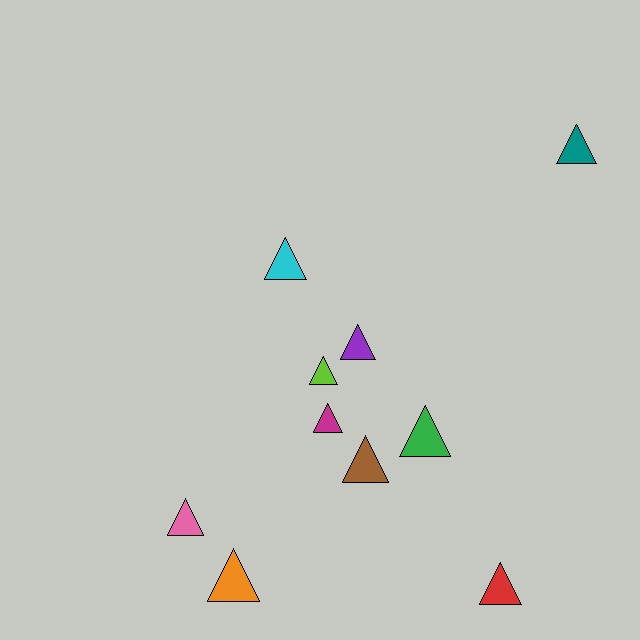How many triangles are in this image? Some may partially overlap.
There are 10 triangles.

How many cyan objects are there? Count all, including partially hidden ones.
There is 1 cyan object.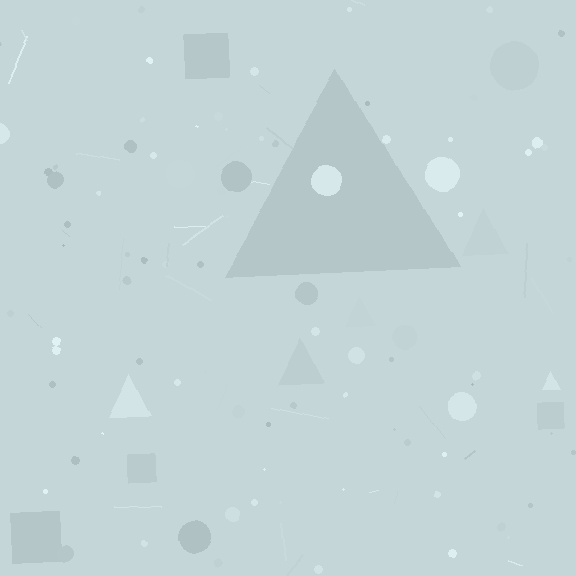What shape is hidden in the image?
A triangle is hidden in the image.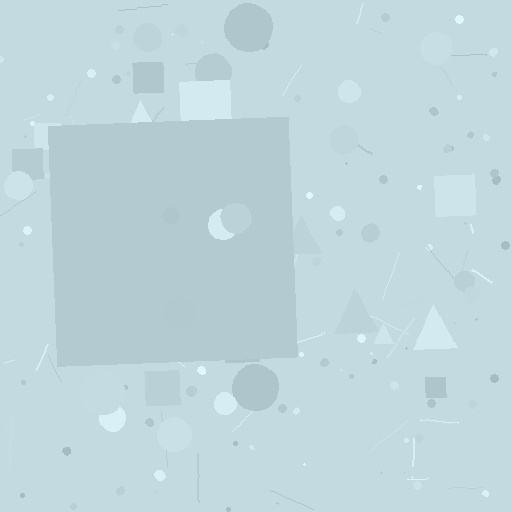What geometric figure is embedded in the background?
A square is embedded in the background.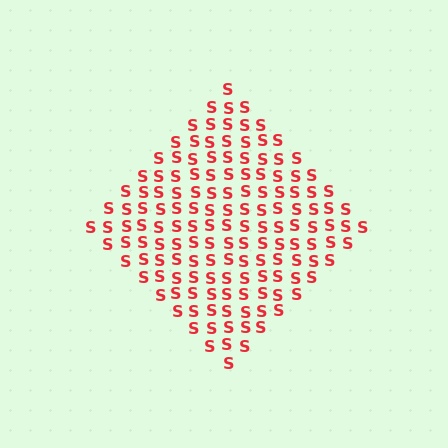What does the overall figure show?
The overall figure shows a diamond.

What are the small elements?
The small elements are letter S's.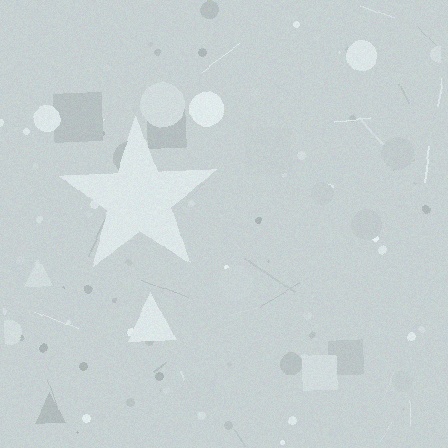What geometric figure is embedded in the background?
A star is embedded in the background.